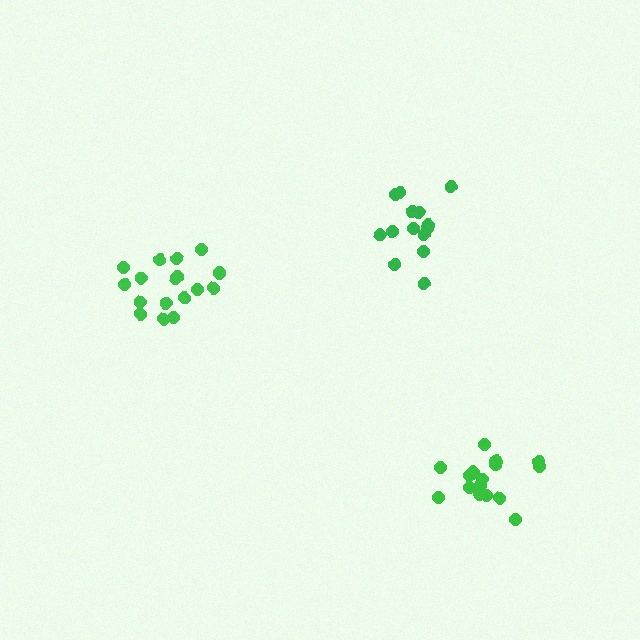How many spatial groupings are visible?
There are 3 spatial groupings.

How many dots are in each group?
Group 1: 17 dots, Group 2: 16 dots, Group 3: 14 dots (47 total).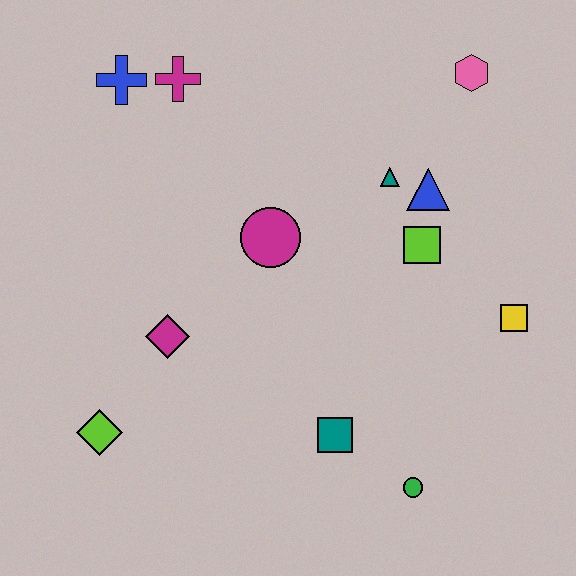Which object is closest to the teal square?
The green circle is closest to the teal square.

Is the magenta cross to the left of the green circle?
Yes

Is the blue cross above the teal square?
Yes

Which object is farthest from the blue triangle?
The lime diamond is farthest from the blue triangle.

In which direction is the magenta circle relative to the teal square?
The magenta circle is above the teal square.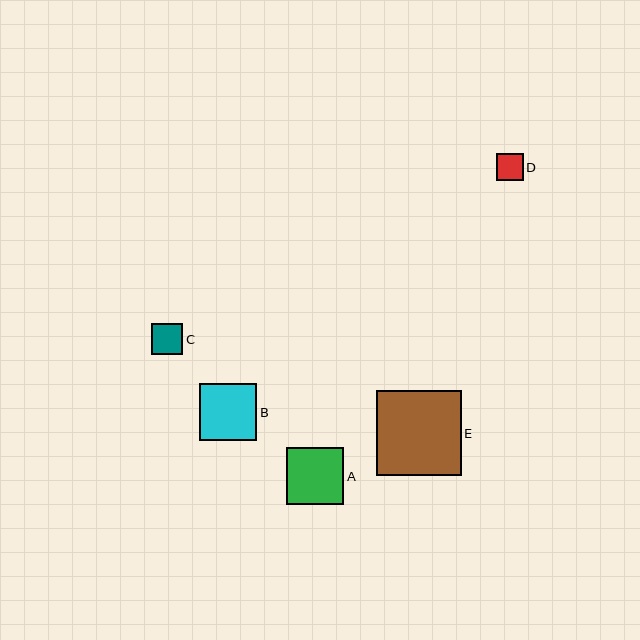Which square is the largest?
Square E is the largest with a size of approximately 85 pixels.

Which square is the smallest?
Square D is the smallest with a size of approximately 27 pixels.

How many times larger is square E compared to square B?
Square E is approximately 1.5 times the size of square B.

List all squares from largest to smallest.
From largest to smallest: E, B, A, C, D.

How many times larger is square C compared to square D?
Square C is approximately 1.1 times the size of square D.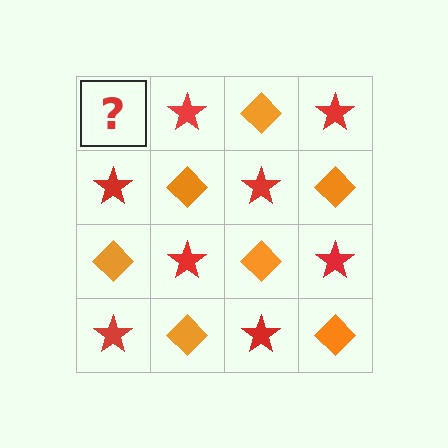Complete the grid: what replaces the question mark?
The question mark should be replaced with an orange diamond.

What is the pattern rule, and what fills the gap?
The rule is that it alternates orange diamond and red star in a checkerboard pattern. The gap should be filled with an orange diamond.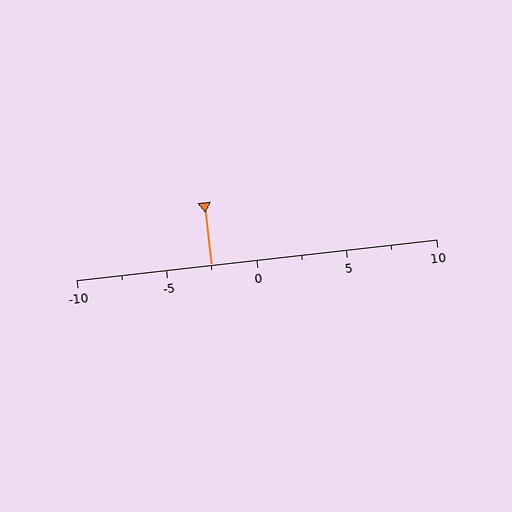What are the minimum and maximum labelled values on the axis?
The axis runs from -10 to 10.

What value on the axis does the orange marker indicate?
The marker indicates approximately -2.5.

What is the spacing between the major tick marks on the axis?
The major ticks are spaced 5 apart.